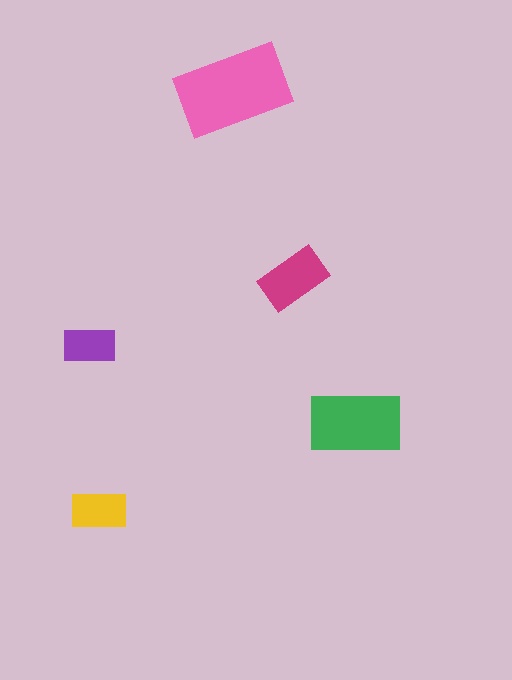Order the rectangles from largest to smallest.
the pink one, the green one, the magenta one, the yellow one, the purple one.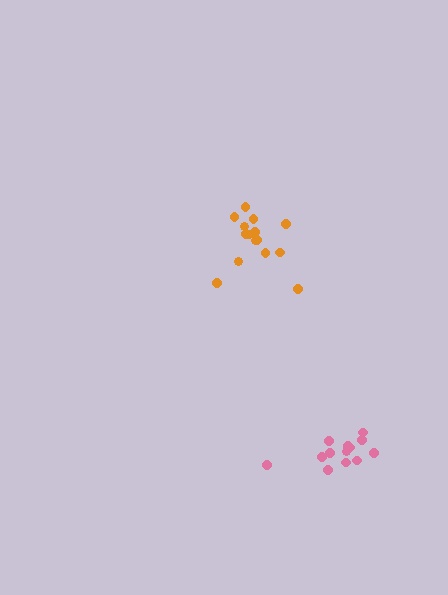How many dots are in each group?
Group 1: 15 dots, Group 2: 13 dots (28 total).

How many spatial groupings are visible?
There are 2 spatial groupings.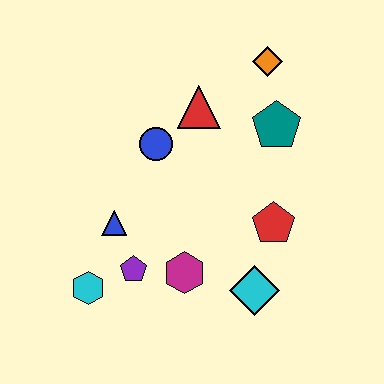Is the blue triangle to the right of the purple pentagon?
No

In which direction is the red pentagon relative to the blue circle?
The red pentagon is to the right of the blue circle.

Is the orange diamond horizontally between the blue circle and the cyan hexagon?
No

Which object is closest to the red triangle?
The blue circle is closest to the red triangle.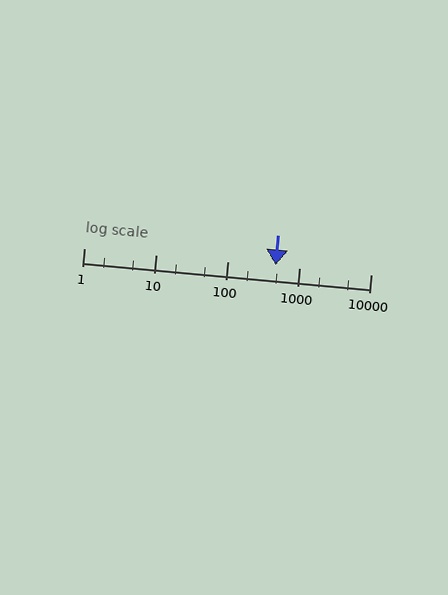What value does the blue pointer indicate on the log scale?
The pointer indicates approximately 470.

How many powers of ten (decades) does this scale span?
The scale spans 4 decades, from 1 to 10000.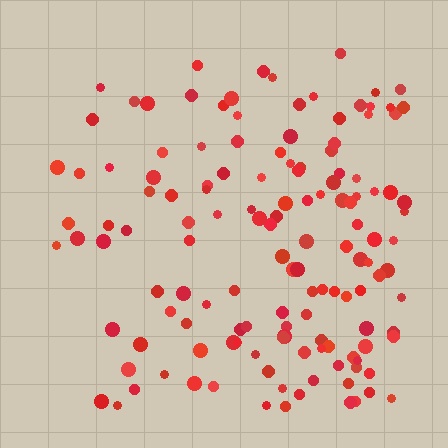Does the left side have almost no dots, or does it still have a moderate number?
Still a moderate number, just noticeably fewer than the right.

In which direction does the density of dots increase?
From left to right, with the right side densest.